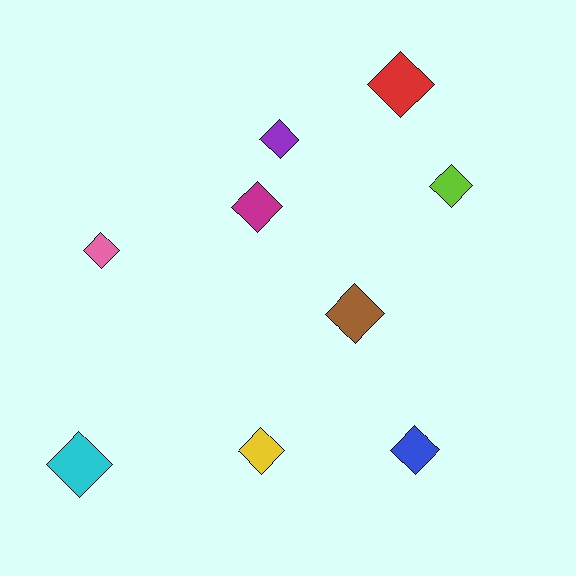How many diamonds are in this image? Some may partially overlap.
There are 9 diamonds.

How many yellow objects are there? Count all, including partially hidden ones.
There is 1 yellow object.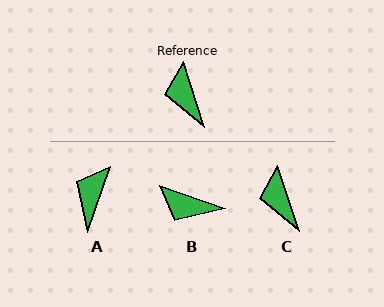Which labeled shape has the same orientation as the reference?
C.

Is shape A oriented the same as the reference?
No, it is off by about 37 degrees.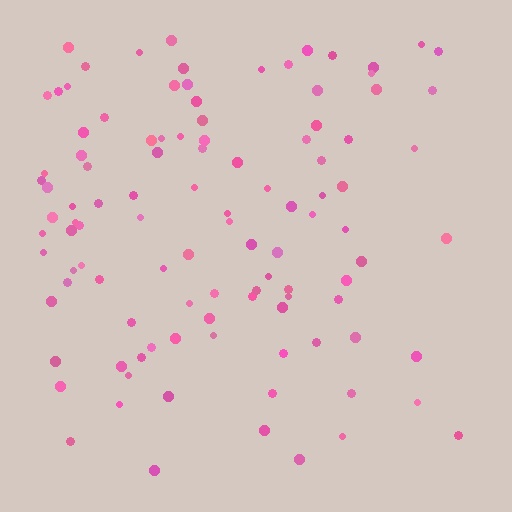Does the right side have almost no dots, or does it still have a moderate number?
Still a moderate number, just noticeably fewer than the left.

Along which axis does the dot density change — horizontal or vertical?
Horizontal.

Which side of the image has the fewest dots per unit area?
The right.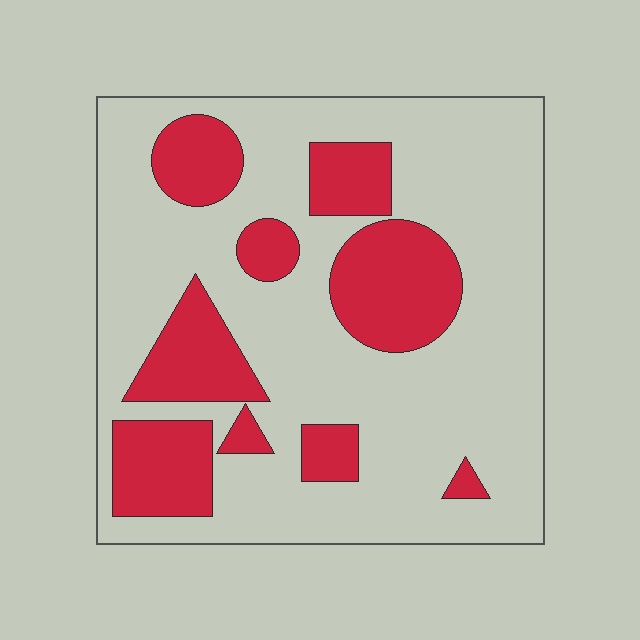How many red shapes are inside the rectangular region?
9.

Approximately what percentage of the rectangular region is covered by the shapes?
Approximately 30%.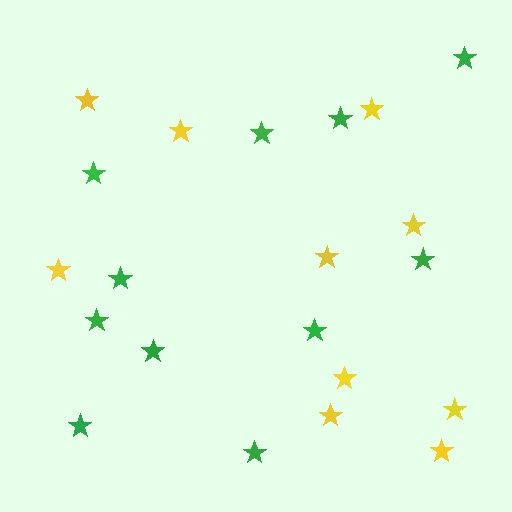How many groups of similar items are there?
There are 2 groups: one group of green stars (11) and one group of yellow stars (10).